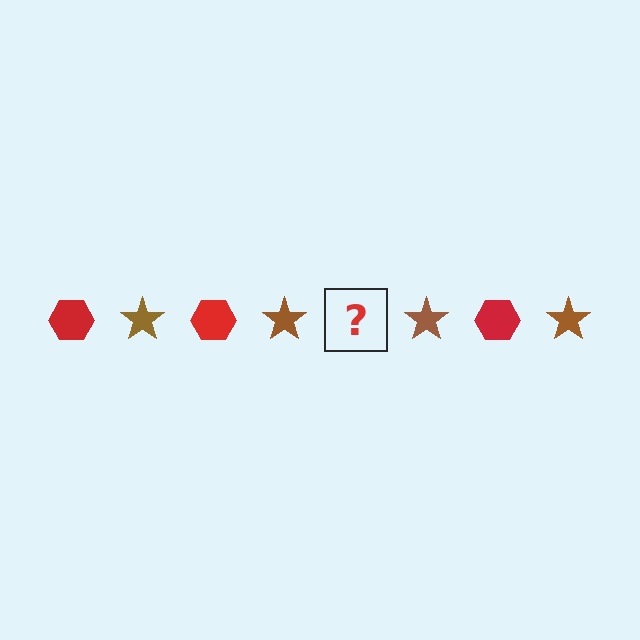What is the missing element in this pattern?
The missing element is a red hexagon.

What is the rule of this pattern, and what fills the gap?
The rule is that the pattern alternates between red hexagon and brown star. The gap should be filled with a red hexagon.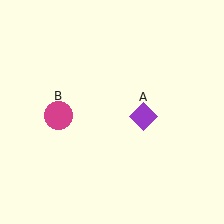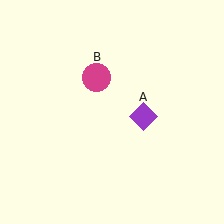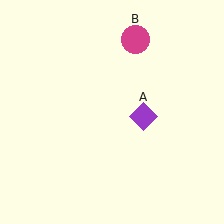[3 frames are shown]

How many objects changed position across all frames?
1 object changed position: magenta circle (object B).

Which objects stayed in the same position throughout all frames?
Purple diamond (object A) remained stationary.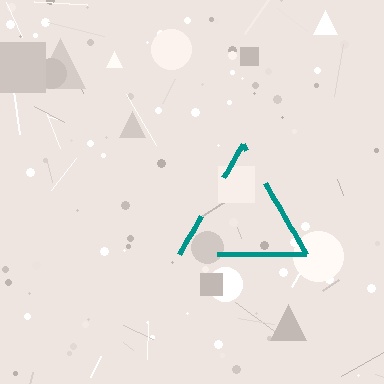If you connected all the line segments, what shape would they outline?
They would outline a triangle.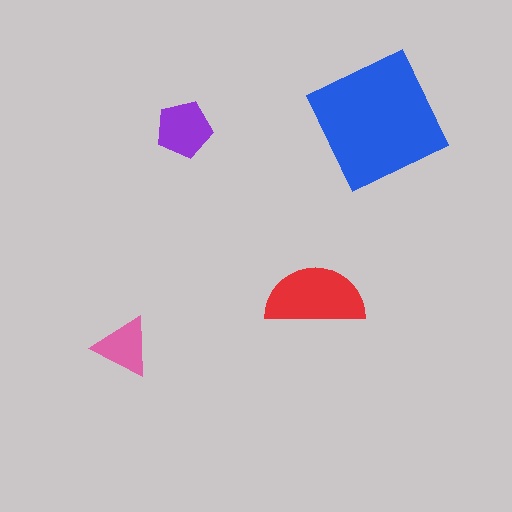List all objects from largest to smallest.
The blue square, the red semicircle, the purple pentagon, the pink triangle.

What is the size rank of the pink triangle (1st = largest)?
4th.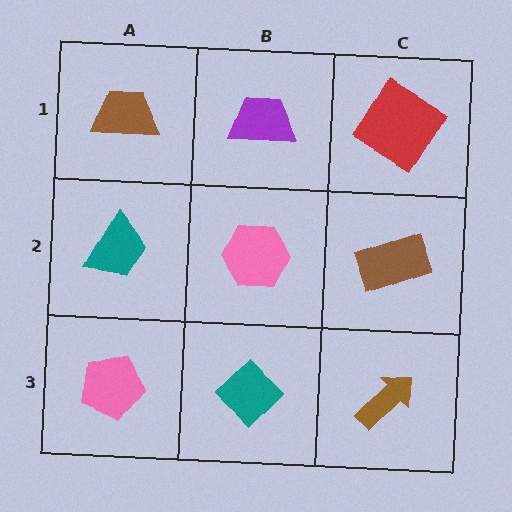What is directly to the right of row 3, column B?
A brown arrow.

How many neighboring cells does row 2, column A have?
3.